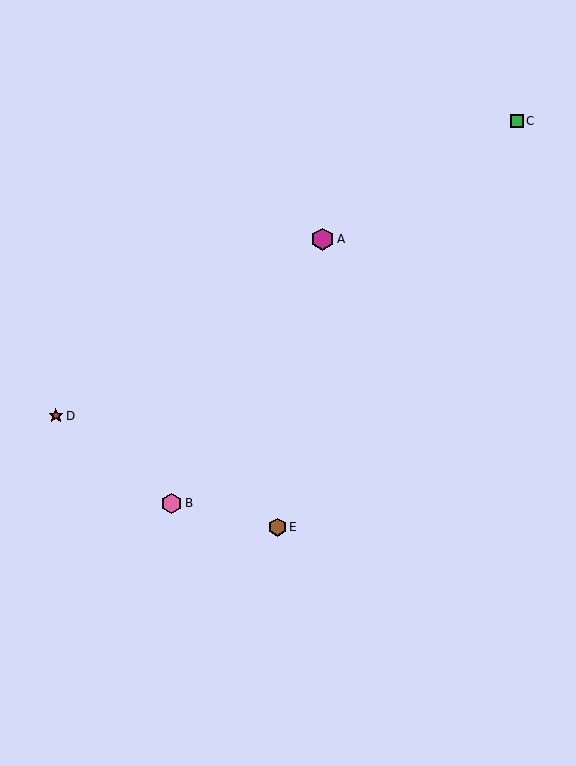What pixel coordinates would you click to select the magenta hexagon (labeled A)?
Click at (323, 239) to select the magenta hexagon A.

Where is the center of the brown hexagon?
The center of the brown hexagon is at (277, 527).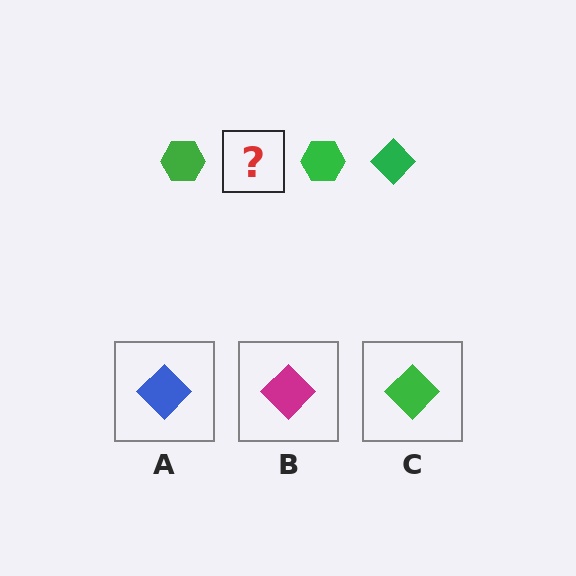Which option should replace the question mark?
Option C.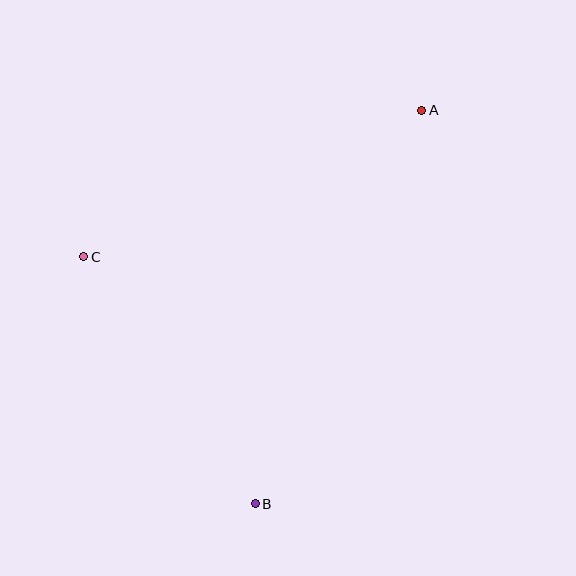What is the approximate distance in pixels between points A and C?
The distance between A and C is approximately 369 pixels.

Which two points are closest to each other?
Points B and C are closest to each other.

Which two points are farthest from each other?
Points A and B are farthest from each other.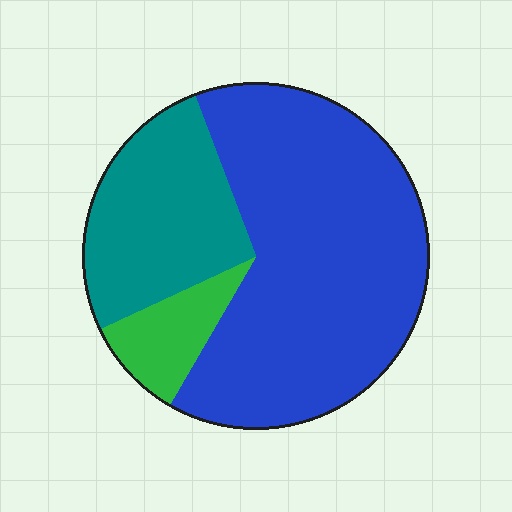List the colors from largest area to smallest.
From largest to smallest: blue, teal, green.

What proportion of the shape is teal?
Teal takes up between a sixth and a third of the shape.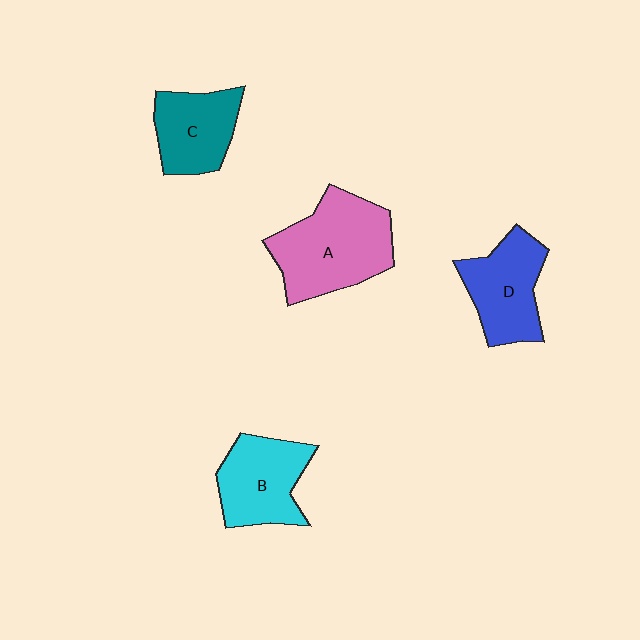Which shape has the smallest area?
Shape C (teal).